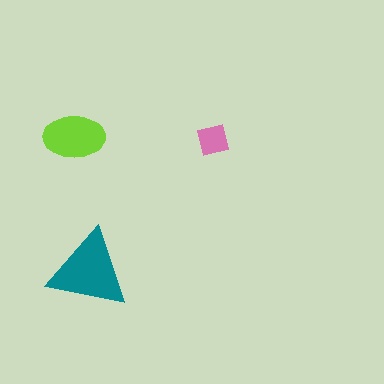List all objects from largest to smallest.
The teal triangle, the lime ellipse, the pink square.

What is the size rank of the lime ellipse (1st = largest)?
2nd.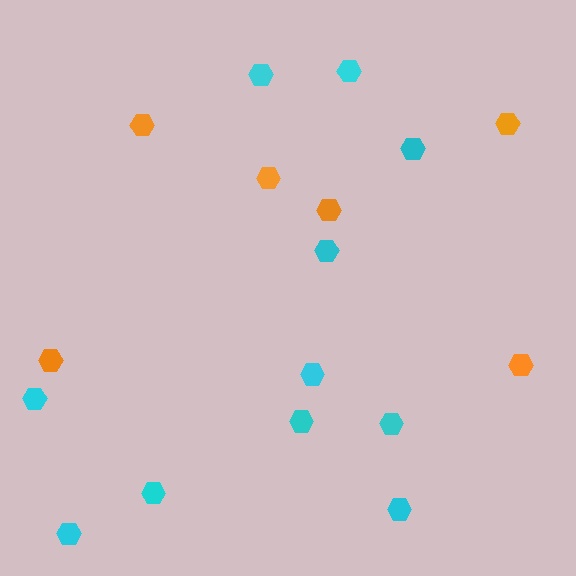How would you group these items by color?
There are 2 groups: one group of orange hexagons (6) and one group of cyan hexagons (11).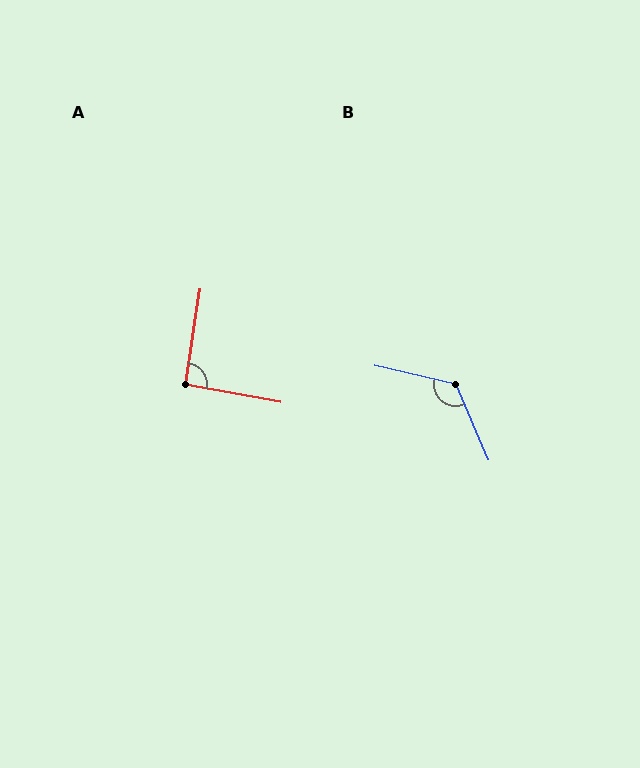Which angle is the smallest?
A, at approximately 92 degrees.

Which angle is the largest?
B, at approximately 126 degrees.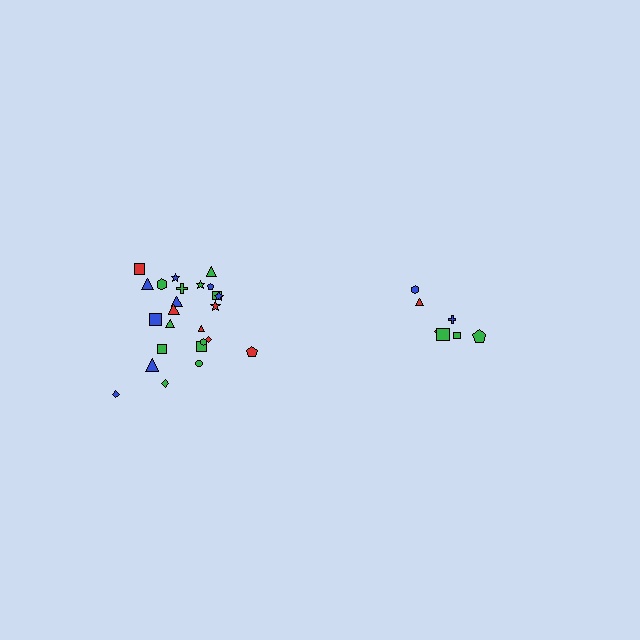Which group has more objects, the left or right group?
The left group.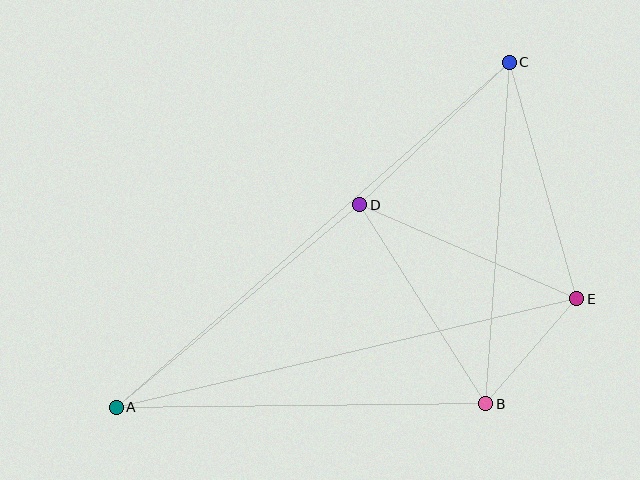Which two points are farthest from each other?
Points A and C are farthest from each other.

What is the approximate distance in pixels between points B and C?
The distance between B and C is approximately 342 pixels.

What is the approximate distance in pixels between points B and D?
The distance between B and D is approximately 235 pixels.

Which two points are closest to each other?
Points B and E are closest to each other.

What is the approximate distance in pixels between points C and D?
The distance between C and D is approximately 207 pixels.